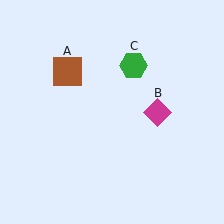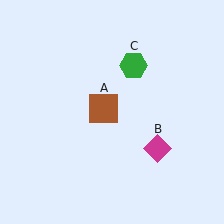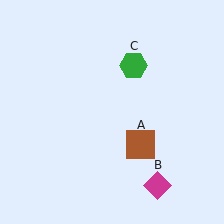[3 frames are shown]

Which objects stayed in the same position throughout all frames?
Green hexagon (object C) remained stationary.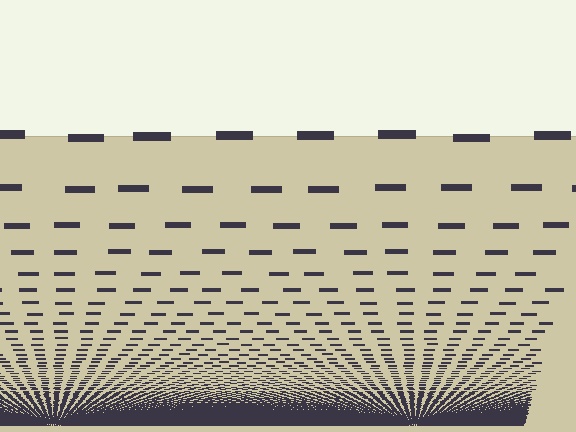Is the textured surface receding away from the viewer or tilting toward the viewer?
The surface appears to tilt toward the viewer. Texture elements get larger and sparser toward the top.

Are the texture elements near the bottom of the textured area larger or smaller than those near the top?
Smaller. The gradient is inverted — elements near the bottom are smaller and denser.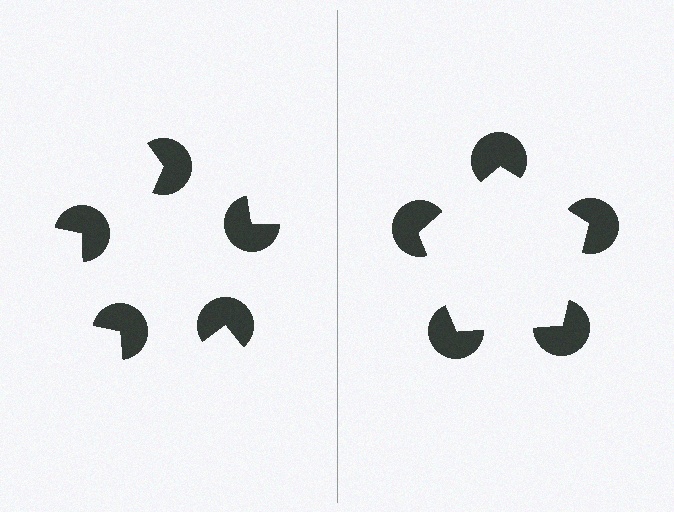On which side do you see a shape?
An illusory pentagon appears on the right side. On the left side the wedge cuts are rotated, so no coherent shape forms.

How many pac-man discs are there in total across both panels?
10 — 5 on each side.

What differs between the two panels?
The pac-man discs are positioned identically on both sides; only the wedge orientations differ. On the right they align to a pentagon; on the left they are misaligned.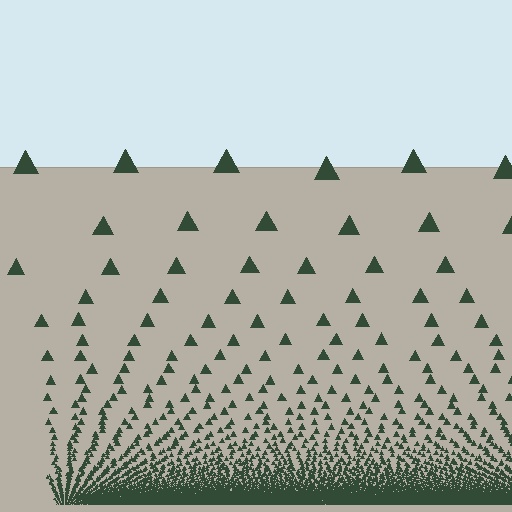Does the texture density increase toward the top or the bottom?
Density increases toward the bottom.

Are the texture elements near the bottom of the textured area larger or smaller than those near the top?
Smaller. The gradient is inverted — elements near the bottom are smaller and denser.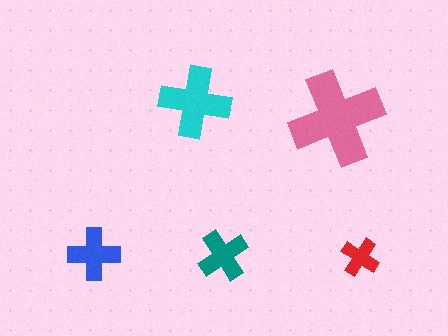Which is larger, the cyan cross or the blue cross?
The cyan one.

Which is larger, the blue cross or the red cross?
The blue one.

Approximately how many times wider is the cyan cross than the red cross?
About 2 times wider.